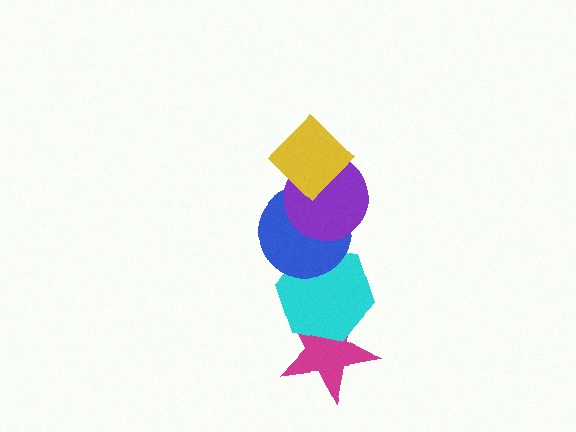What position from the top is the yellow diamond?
The yellow diamond is 1st from the top.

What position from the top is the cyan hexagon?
The cyan hexagon is 4th from the top.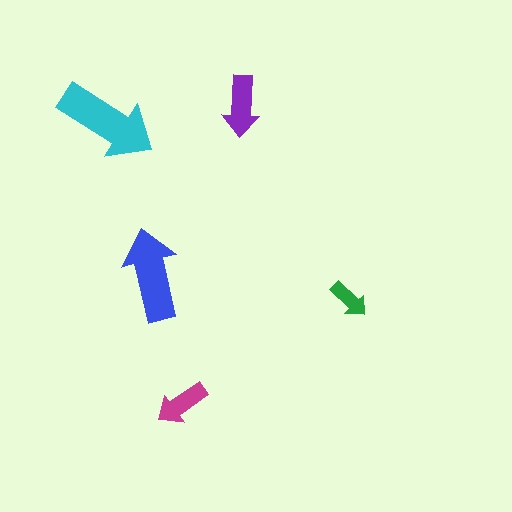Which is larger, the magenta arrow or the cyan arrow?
The cyan one.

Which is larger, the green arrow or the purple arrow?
The purple one.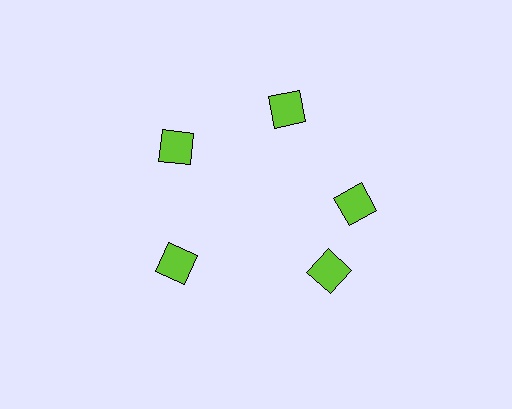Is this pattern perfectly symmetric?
No. The 5 lime diamonds are arranged in a ring, but one element near the 5 o'clock position is rotated out of alignment along the ring, breaking the 5-fold rotational symmetry.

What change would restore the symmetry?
The symmetry would be restored by rotating it back into even spacing with its neighbors so that all 5 diamonds sit at equal angles and equal distance from the center.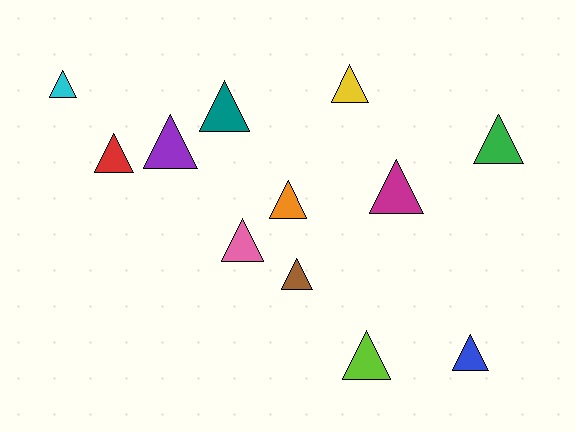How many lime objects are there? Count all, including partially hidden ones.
There is 1 lime object.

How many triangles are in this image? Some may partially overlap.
There are 12 triangles.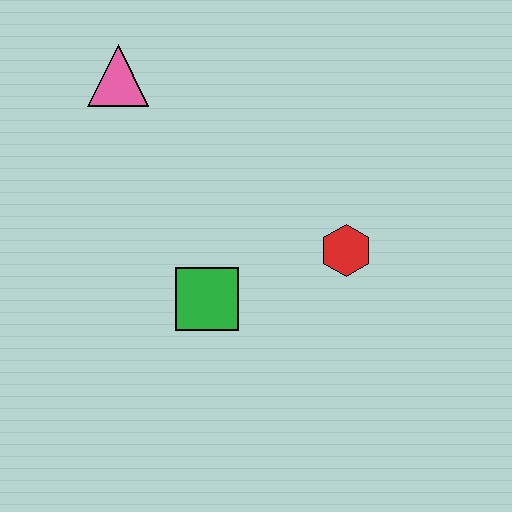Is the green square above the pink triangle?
No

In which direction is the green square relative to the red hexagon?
The green square is to the left of the red hexagon.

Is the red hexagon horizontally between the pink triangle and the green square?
No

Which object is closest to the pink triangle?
The green square is closest to the pink triangle.